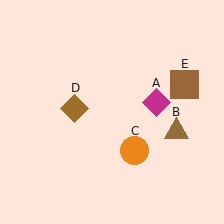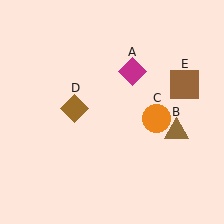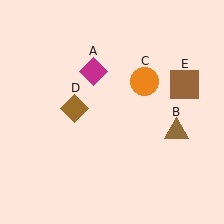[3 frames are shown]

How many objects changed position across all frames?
2 objects changed position: magenta diamond (object A), orange circle (object C).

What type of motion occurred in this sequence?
The magenta diamond (object A), orange circle (object C) rotated counterclockwise around the center of the scene.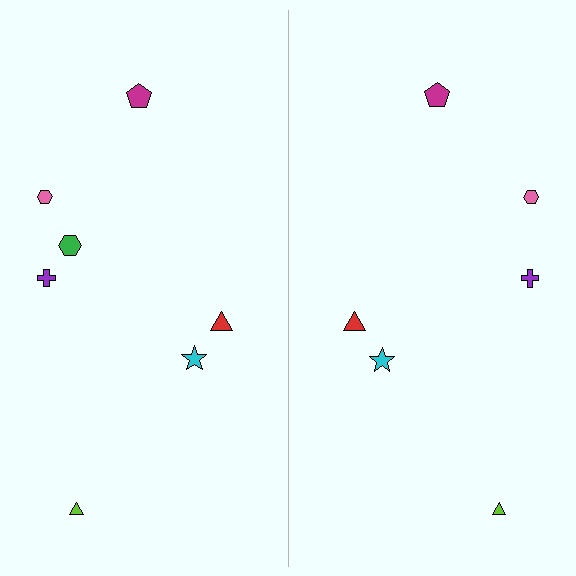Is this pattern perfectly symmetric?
No, the pattern is not perfectly symmetric. A green hexagon is missing from the right side.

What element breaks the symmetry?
A green hexagon is missing from the right side.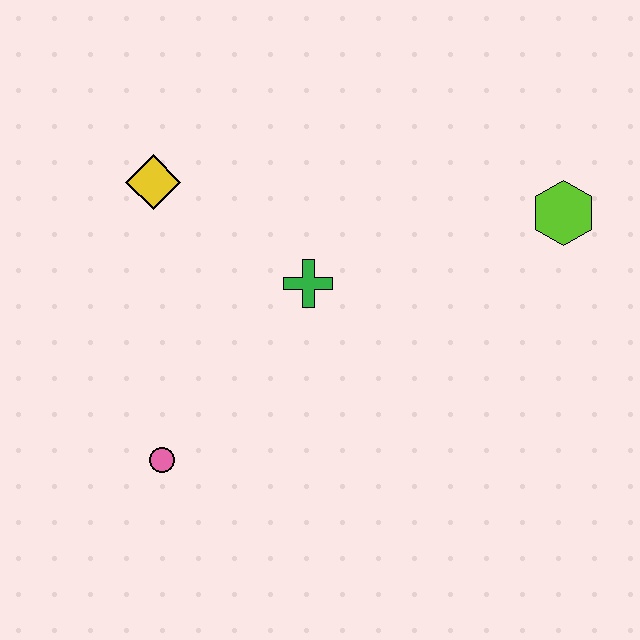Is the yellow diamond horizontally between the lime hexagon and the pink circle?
No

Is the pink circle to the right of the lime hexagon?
No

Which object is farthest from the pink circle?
The lime hexagon is farthest from the pink circle.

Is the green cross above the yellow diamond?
No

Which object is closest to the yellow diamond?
The green cross is closest to the yellow diamond.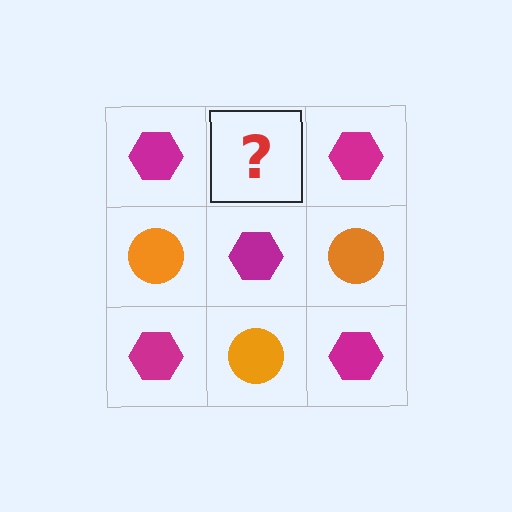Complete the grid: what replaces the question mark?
The question mark should be replaced with an orange circle.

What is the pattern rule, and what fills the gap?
The rule is that it alternates magenta hexagon and orange circle in a checkerboard pattern. The gap should be filled with an orange circle.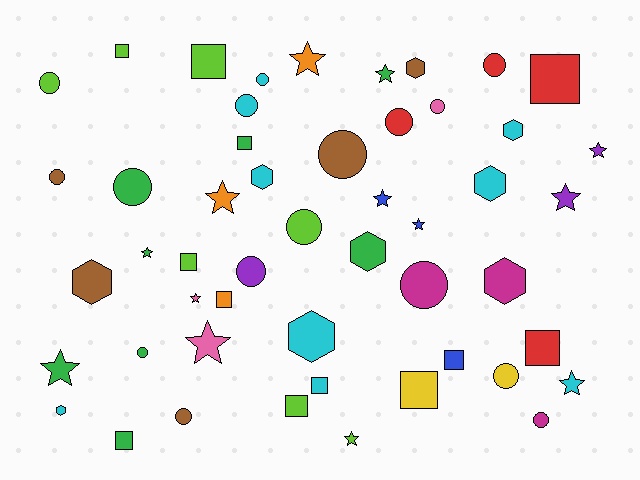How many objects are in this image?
There are 50 objects.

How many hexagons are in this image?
There are 9 hexagons.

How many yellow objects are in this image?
There are 2 yellow objects.